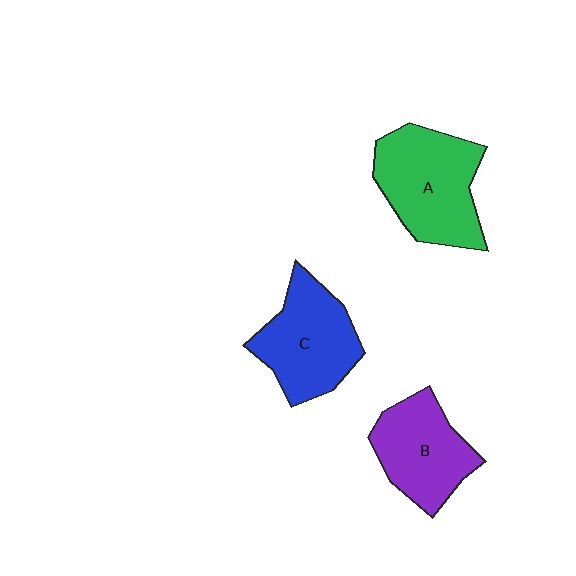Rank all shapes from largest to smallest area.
From largest to smallest: A (green), C (blue), B (purple).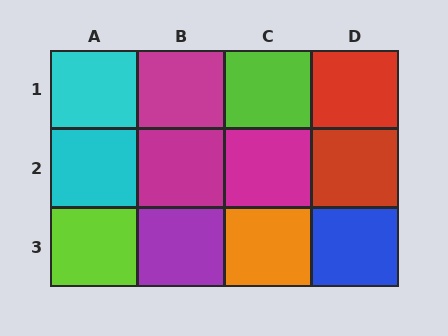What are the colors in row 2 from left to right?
Cyan, magenta, magenta, red.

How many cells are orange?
1 cell is orange.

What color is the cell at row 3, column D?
Blue.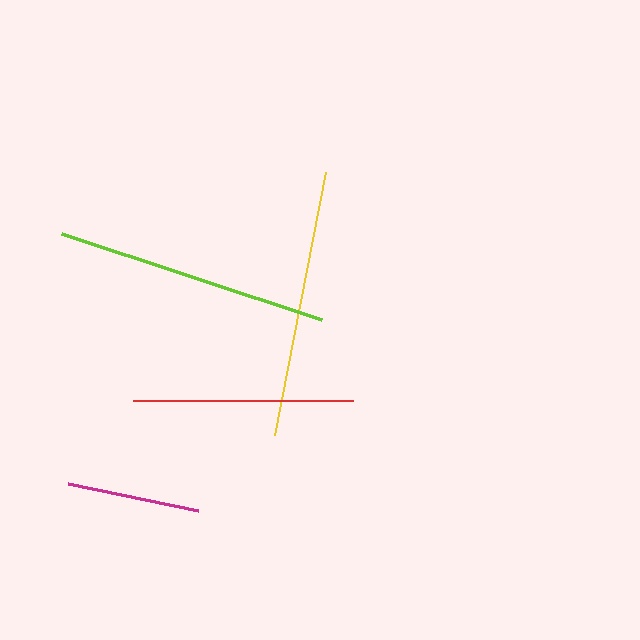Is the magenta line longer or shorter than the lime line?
The lime line is longer than the magenta line.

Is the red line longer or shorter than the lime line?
The lime line is longer than the red line.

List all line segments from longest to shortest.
From longest to shortest: lime, yellow, red, magenta.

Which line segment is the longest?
The lime line is the longest at approximately 273 pixels.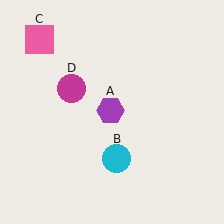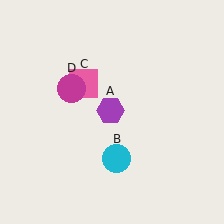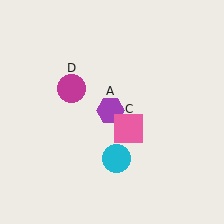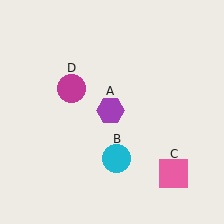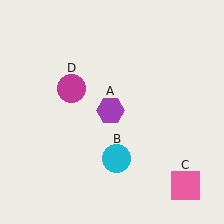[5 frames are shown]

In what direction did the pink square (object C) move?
The pink square (object C) moved down and to the right.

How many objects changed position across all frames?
1 object changed position: pink square (object C).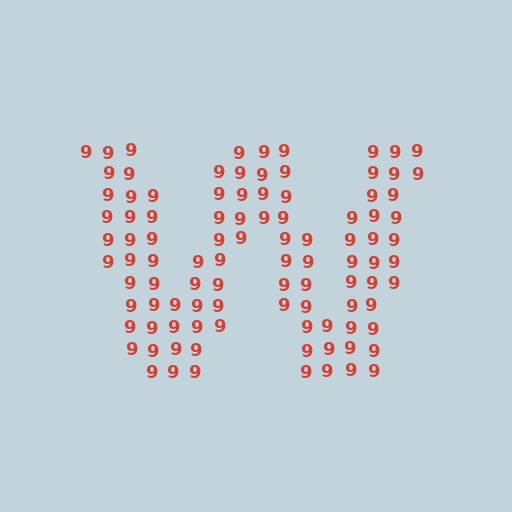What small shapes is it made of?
It is made of small digit 9's.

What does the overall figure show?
The overall figure shows the letter W.